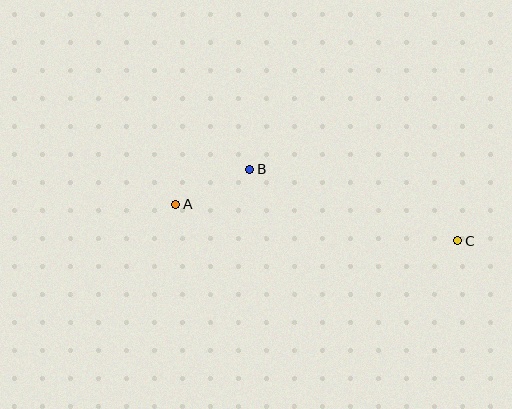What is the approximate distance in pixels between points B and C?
The distance between B and C is approximately 220 pixels.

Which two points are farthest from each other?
Points A and C are farthest from each other.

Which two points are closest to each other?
Points A and B are closest to each other.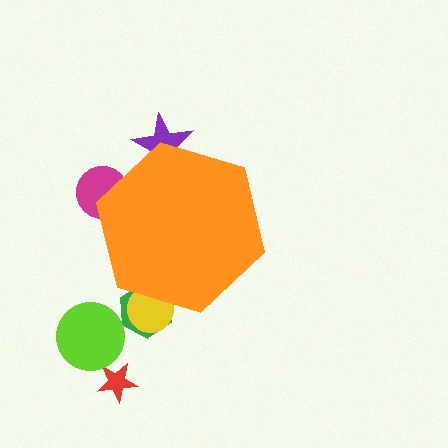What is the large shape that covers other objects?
An orange hexagon.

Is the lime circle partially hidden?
No, the lime circle is fully visible.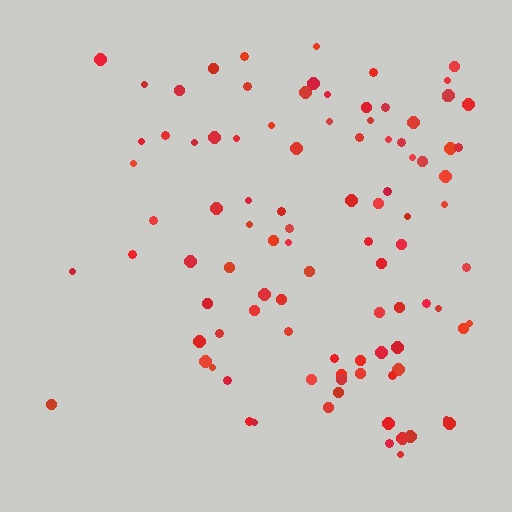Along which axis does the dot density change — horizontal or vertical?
Horizontal.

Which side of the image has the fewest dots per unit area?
The left.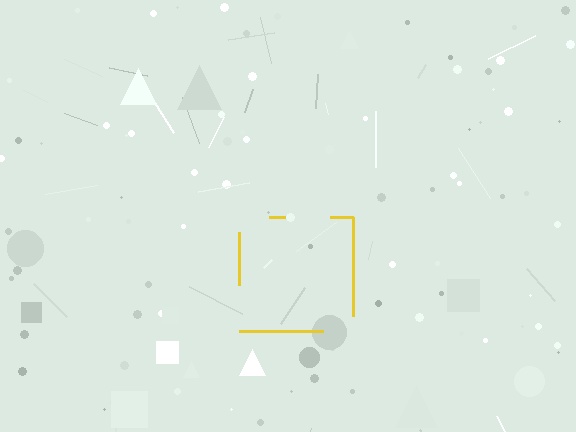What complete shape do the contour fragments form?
The contour fragments form a square.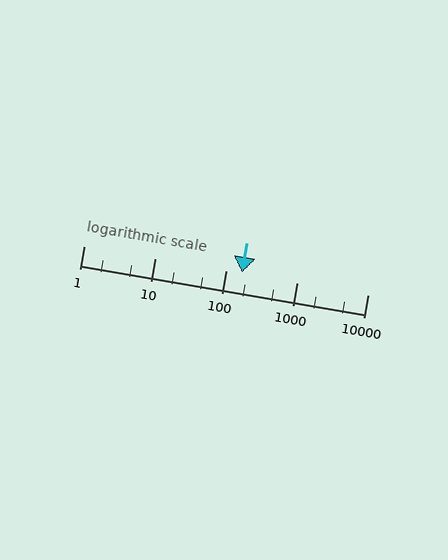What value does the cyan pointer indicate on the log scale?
The pointer indicates approximately 170.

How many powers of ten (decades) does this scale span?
The scale spans 4 decades, from 1 to 10000.